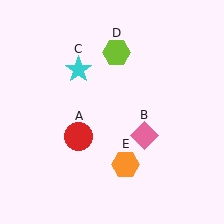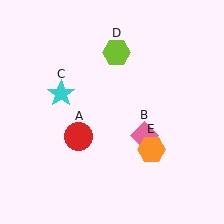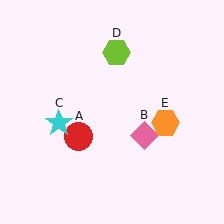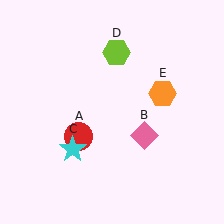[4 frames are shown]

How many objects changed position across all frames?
2 objects changed position: cyan star (object C), orange hexagon (object E).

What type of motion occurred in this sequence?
The cyan star (object C), orange hexagon (object E) rotated counterclockwise around the center of the scene.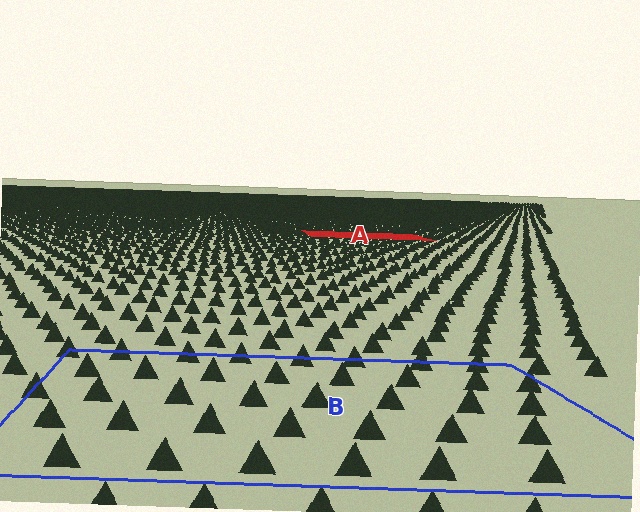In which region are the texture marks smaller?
The texture marks are smaller in region A, because it is farther away.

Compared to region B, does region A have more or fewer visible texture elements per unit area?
Region A has more texture elements per unit area — they are packed more densely because it is farther away.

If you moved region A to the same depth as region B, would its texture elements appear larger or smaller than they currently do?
They would appear larger. At a closer depth, the same texture elements are projected at a bigger on-screen size.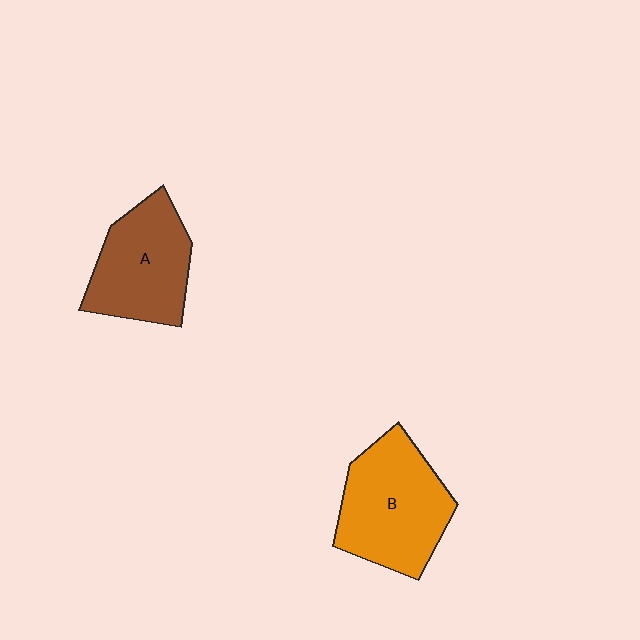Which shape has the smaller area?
Shape A (brown).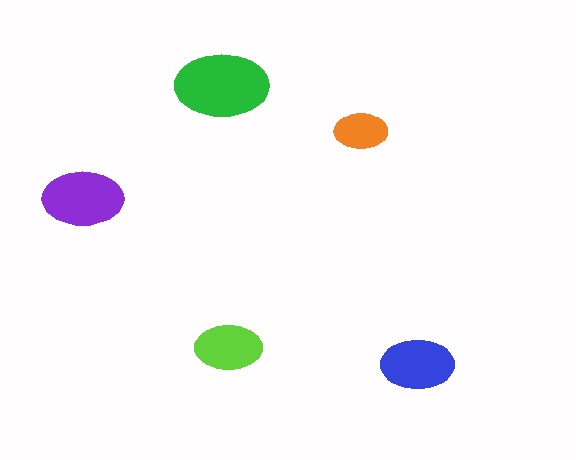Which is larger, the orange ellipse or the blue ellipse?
The blue one.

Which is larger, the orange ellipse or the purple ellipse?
The purple one.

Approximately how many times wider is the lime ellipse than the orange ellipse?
About 1.5 times wider.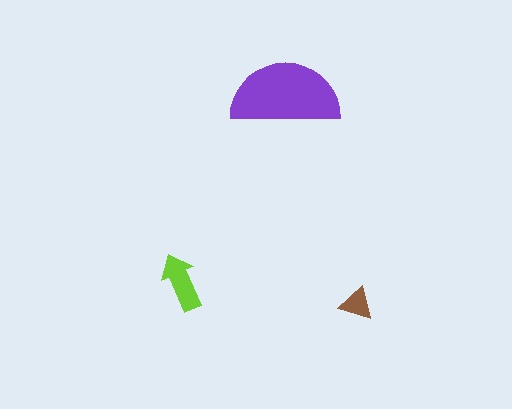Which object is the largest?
The purple semicircle.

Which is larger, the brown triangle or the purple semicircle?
The purple semicircle.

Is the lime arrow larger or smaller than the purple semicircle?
Smaller.